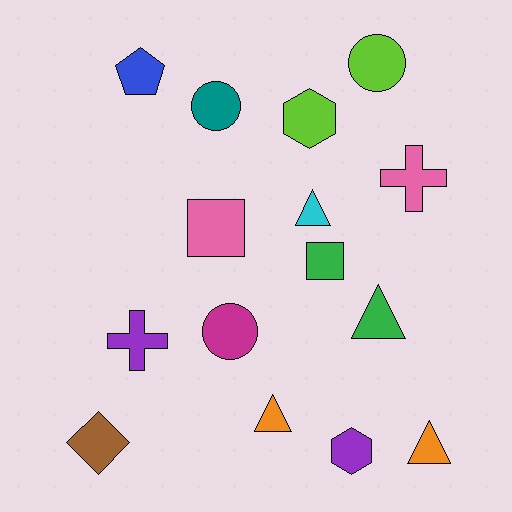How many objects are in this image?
There are 15 objects.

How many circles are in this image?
There are 3 circles.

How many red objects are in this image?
There are no red objects.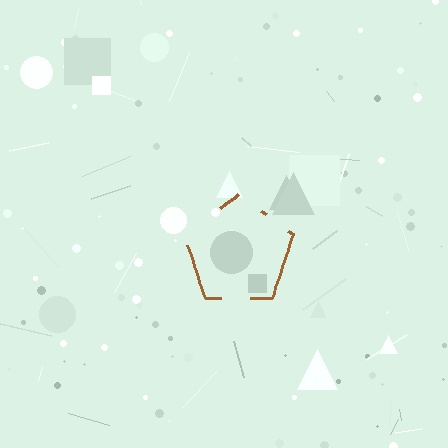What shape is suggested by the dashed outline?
The dashed outline suggests a pentagon.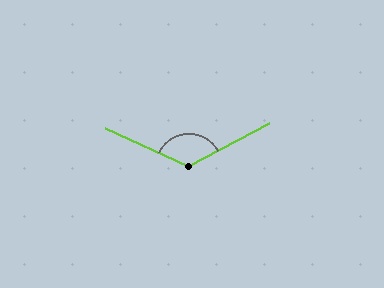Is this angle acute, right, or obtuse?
It is obtuse.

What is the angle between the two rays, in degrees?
Approximately 128 degrees.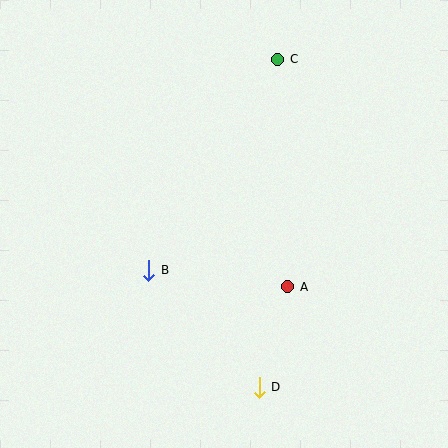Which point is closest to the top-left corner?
Point C is closest to the top-left corner.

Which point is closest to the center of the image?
Point B at (149, 270) is closest to the center.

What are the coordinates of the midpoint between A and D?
The midpoint between A and D is at (273, 337).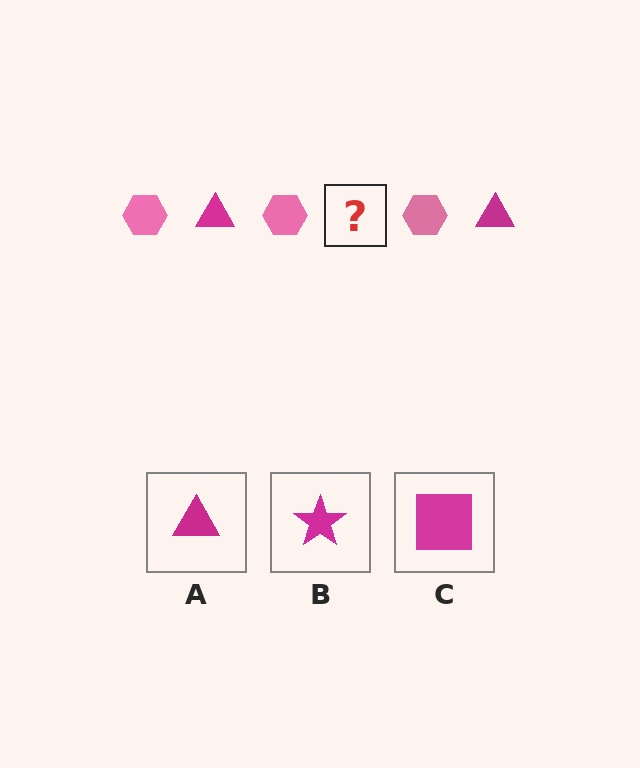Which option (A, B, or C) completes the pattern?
A.